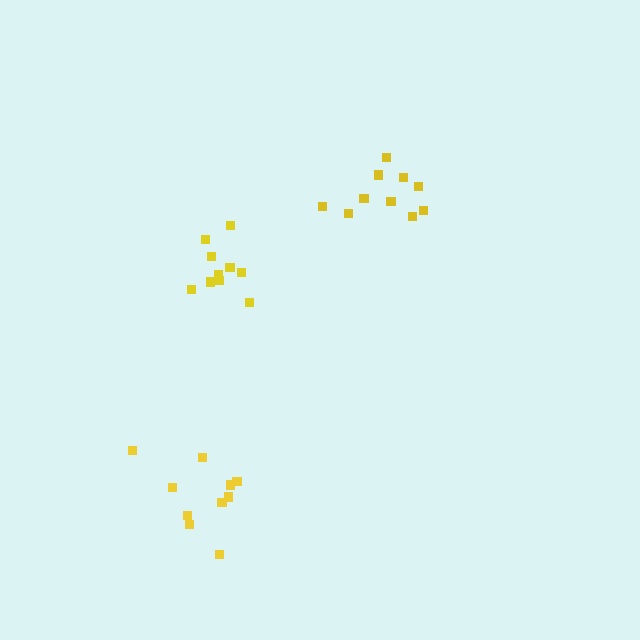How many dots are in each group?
Group 1: 10 dots, Group 2: 10 dots, Group 3: 10 dots (30 total).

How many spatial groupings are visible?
There are 3 spatial groupings.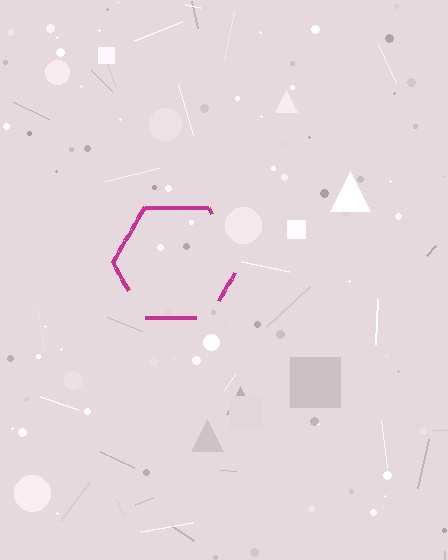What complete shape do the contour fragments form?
The contour fragments form a hexagon.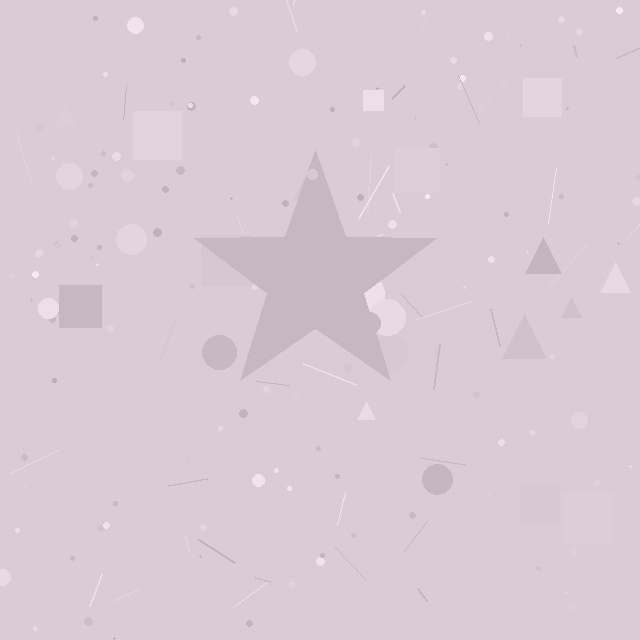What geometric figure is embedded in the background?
A star is embedded in the background.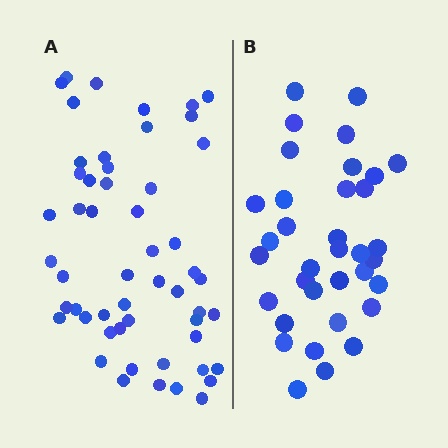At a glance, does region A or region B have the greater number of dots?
Region A (the left region) has more dots.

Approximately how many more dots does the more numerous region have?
Region A has approximately 20 more dots than region B.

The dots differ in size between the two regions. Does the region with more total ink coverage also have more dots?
No. Region B has more total ink coverage because its dots are larger, but region A actually contains more individual dots. Total area can be misleading — the number of items is what matters here.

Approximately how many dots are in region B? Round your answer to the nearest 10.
About 40 dots. (The exact count is 35, which rounds to 40.)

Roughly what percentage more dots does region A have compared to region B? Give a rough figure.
About 50% more.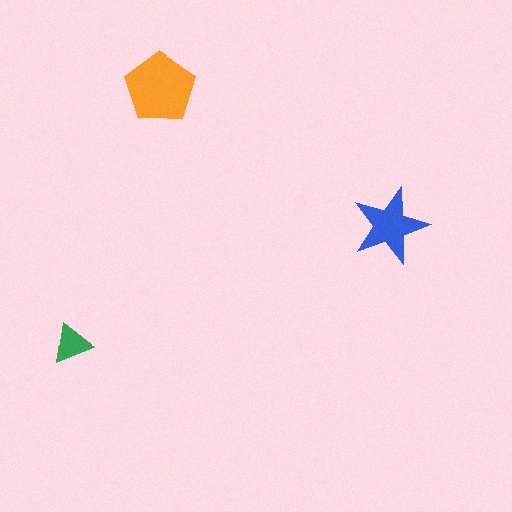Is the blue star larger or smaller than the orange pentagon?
Smaller.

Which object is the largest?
The orange pentagon.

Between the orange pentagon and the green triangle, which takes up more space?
The orange pentagon.